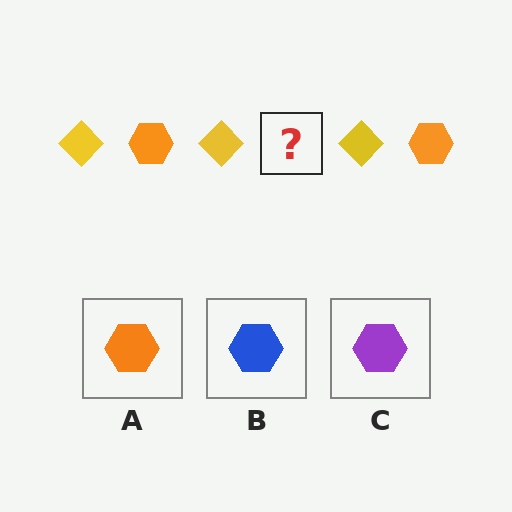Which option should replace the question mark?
Option A.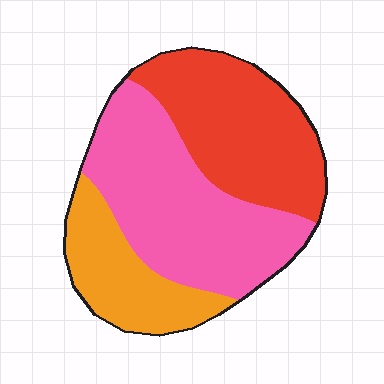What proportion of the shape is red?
Red takes up between a quarter and a half of the shape.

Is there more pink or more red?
Pink.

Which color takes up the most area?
Pink, at roughly 45%.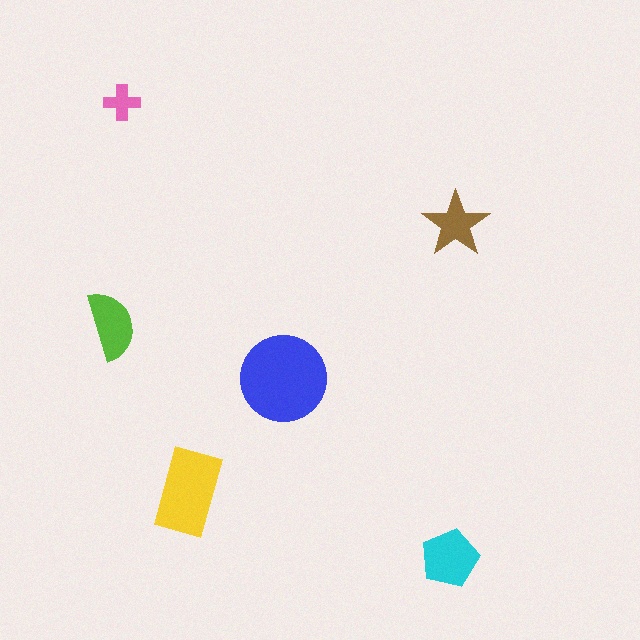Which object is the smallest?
The pink cross.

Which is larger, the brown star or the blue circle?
The blue circle.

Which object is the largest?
The blue circle.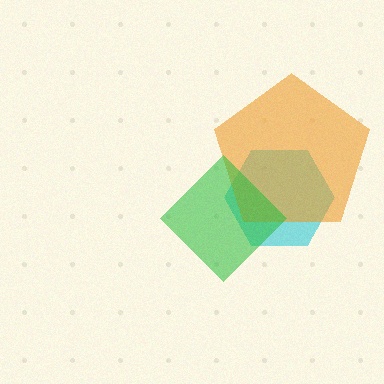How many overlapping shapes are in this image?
There are 3 overlapping shapes in the image.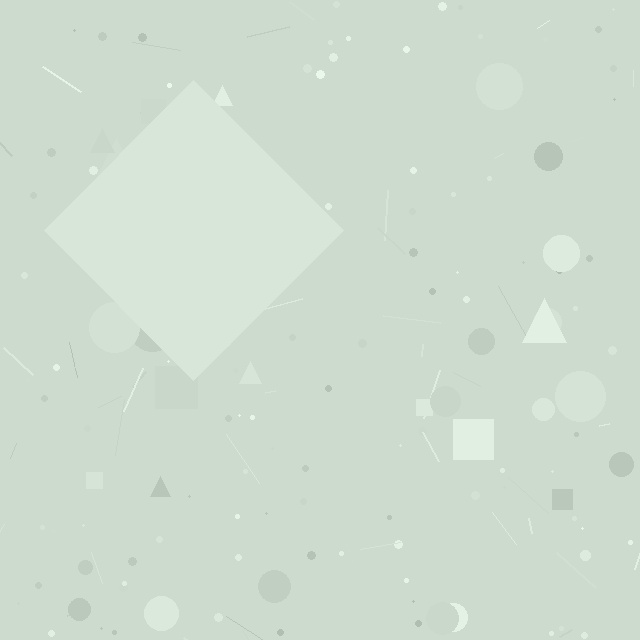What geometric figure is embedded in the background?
A diamond is embedded in the background.